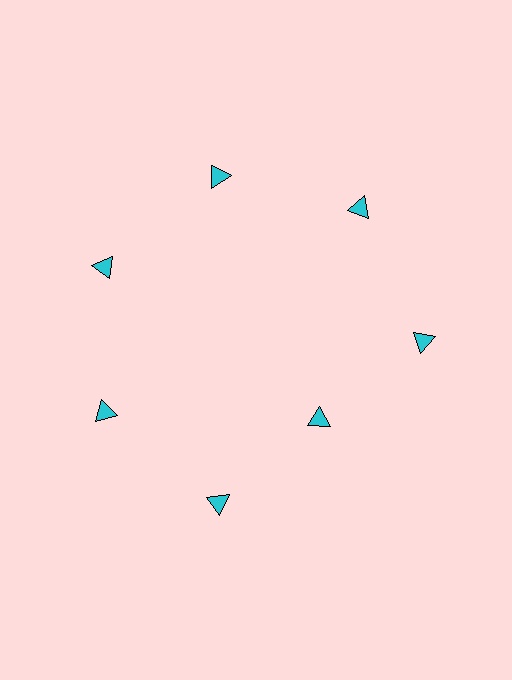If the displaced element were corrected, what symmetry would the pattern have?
It would have 7-fold rotational symmetry — the pattern would map onto itself every 51 degrees.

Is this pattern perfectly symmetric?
No. The 7 cyan triangles are arranged in a ring, but one element near the 5 o'clock position is pulled inward toward the center, breaking the 7-fold rotational symmetry.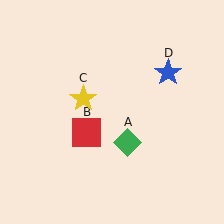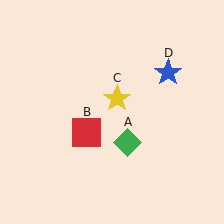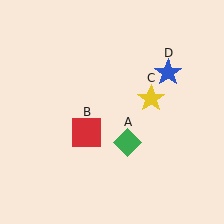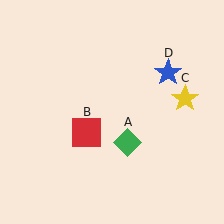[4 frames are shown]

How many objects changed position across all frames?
1 object changed position: yellow star (object C).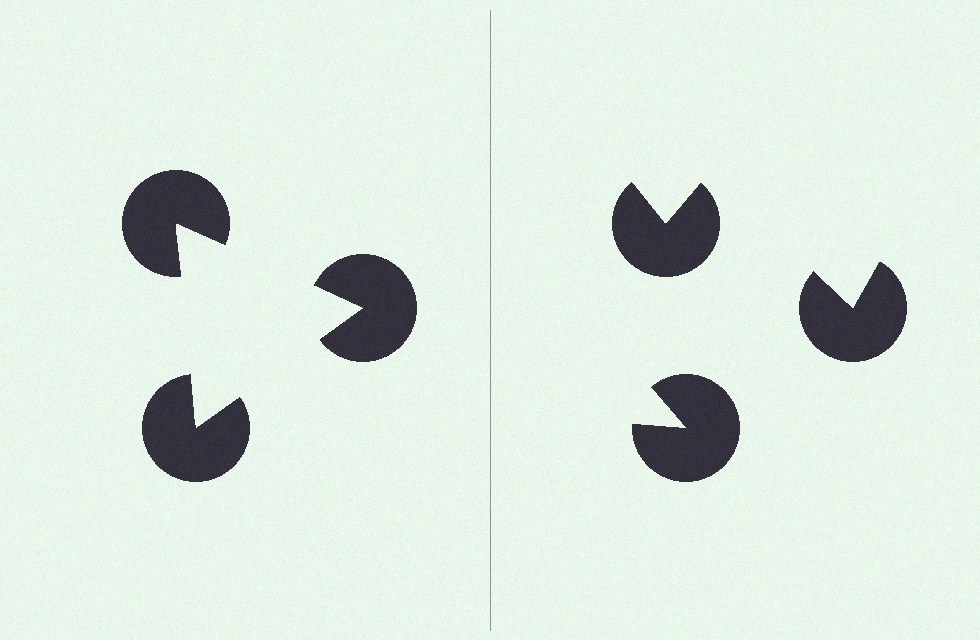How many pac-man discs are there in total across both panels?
6 — 3 on each side.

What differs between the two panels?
The pac-man discs are positioned identically on both sides; only the wedge orientations differ. On the left they align to a triangle; on the right they are misaligned.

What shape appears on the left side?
An illusory triangle.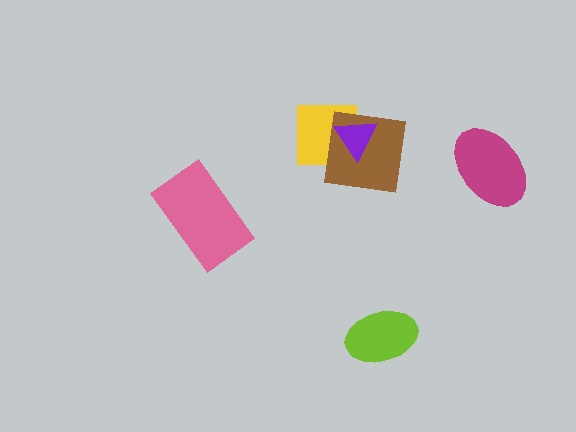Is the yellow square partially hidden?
Yes, it is partially covered by another shape.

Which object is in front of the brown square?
The purple triangle is in front of the brown square.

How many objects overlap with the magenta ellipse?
0 objects overlap with the magenta ellipse.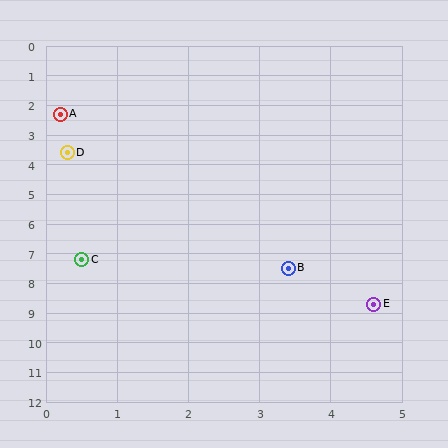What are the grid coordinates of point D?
Point D is at approximately (0.3, 3.6).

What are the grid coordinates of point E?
Point E is at approximately (4.6, 8.7).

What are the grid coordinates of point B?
Point B is at approximately (3.4, 7.5).